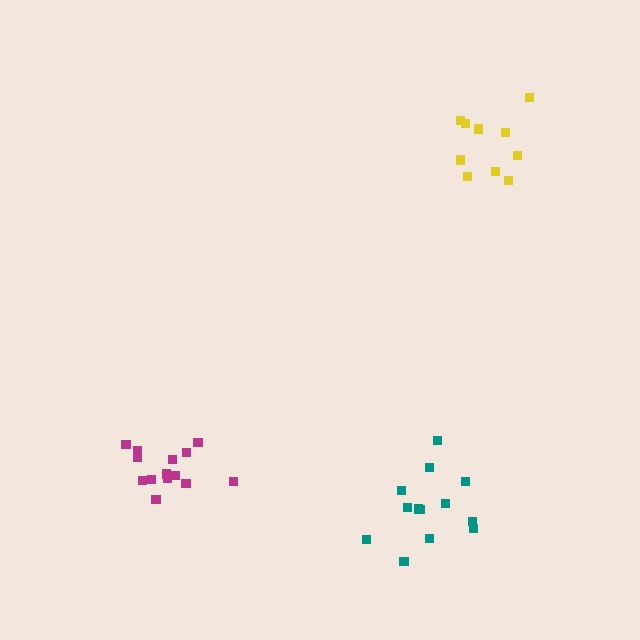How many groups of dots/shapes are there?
There are 3 groups.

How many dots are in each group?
Group 1: 10 dots, Group 2: 13 dots, Group 3: 14 dots (37 total).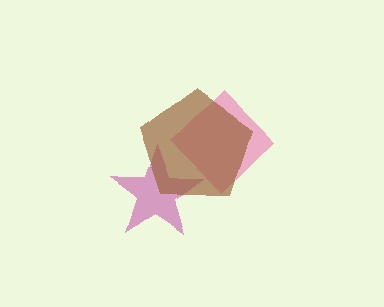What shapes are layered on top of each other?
The layered shapes are: a magenta star, a pink diamond, a brown pentagon.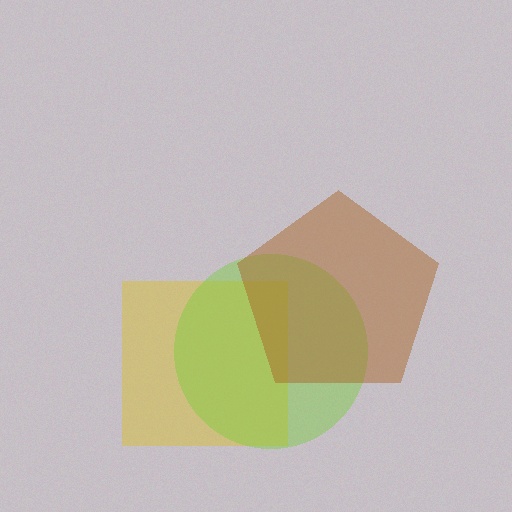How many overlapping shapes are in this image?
There are 3 overlapping shapes in the image.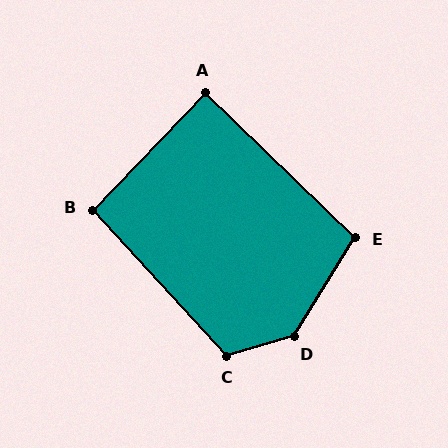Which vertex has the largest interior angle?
D, at approximately 139 degrees.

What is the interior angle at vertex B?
Approximately 93 degrees (approximately right).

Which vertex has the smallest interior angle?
A, at approximately 90 degrees.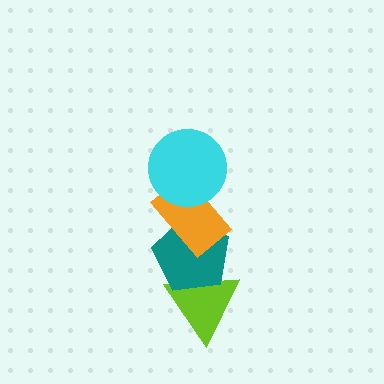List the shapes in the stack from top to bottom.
From top to bottom: the cyan circle, the orange rectangle, the teal pentagon, the lime triangle.